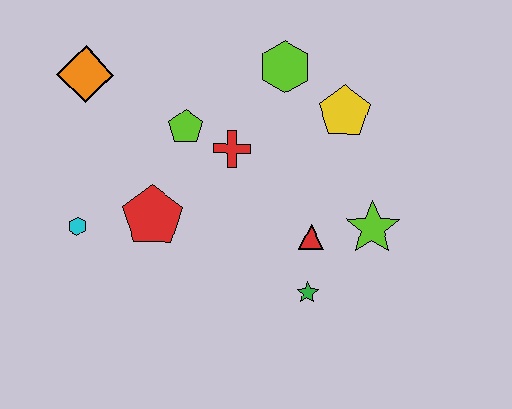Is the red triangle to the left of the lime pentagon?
No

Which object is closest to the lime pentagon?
The red cross is closest to the lime pentagon.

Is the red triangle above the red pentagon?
No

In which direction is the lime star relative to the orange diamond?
The lime star is to the right of the orange diamond.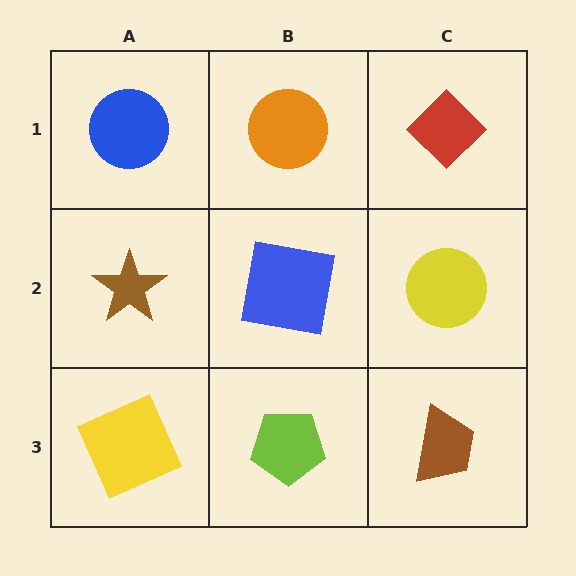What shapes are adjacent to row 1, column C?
A yellow circle (row 2, column C), an orange circle (row 1, column B).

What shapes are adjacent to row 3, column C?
A yellow circle (row 2, column C), a lime pentagon (row 3, column B).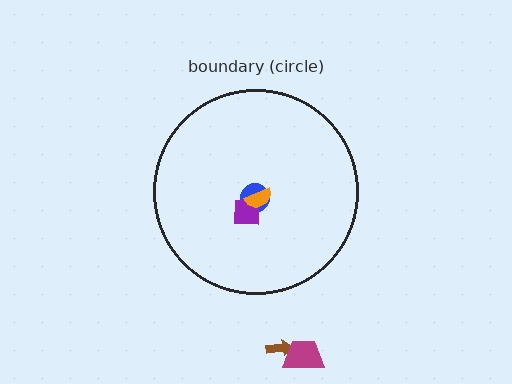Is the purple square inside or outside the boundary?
Inside.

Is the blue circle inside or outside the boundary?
Inside.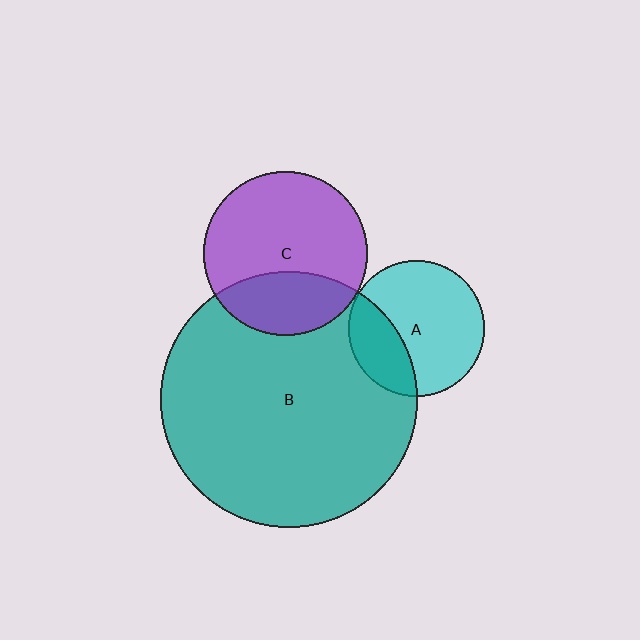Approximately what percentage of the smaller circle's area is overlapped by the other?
Approximately 30%.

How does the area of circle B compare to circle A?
Approximately 3.6 times.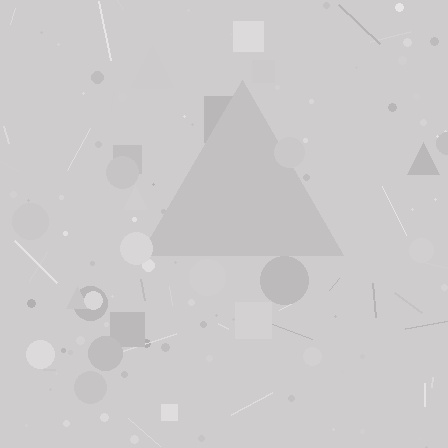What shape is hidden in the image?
A triangle is hidden in the image.